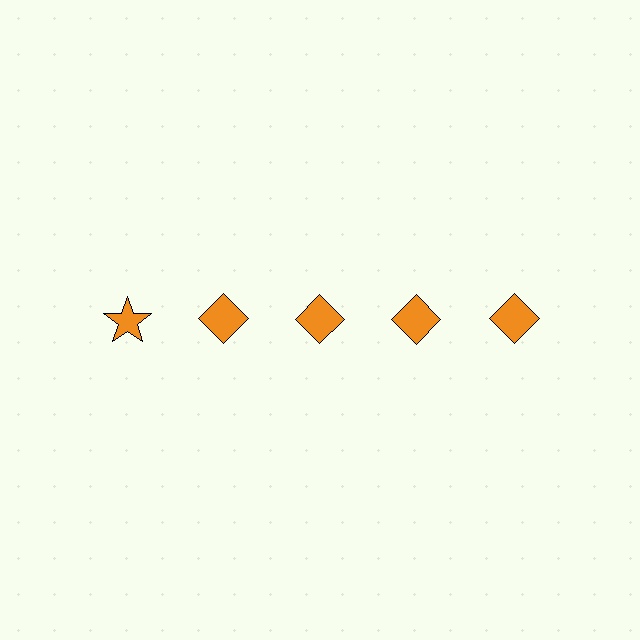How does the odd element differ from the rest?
It has a different shape: star instead of diamond.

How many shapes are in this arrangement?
There are 5 shapes arranged in a grid pattern.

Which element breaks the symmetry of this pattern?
The orange star in the top row, leftmost column breaks the symmetry. All other shapes are orange diamonds.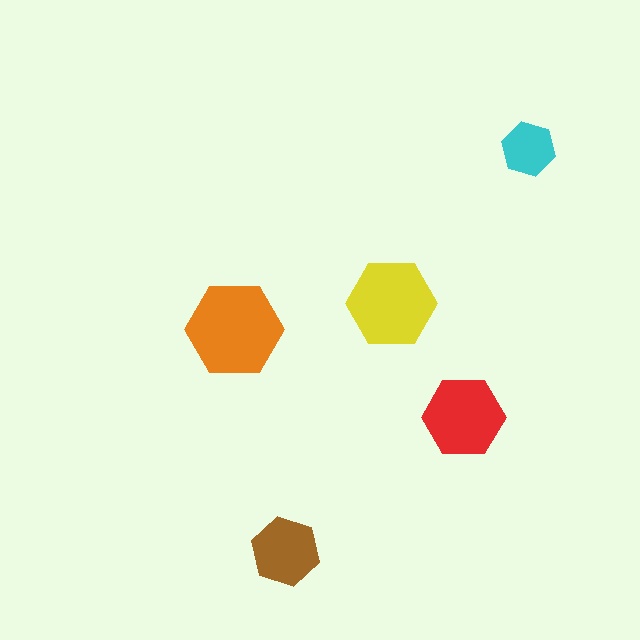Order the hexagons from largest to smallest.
the orange one, the yellow one, the red one, the brown one, the cyan one.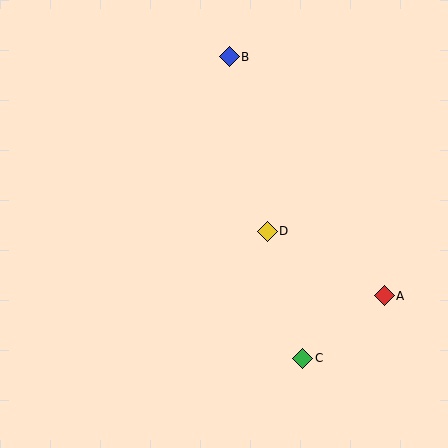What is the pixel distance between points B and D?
The distance between B and D is 178 pixels.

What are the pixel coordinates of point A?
Point A is at (384, 296).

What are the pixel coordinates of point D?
Point D is at (267, 231).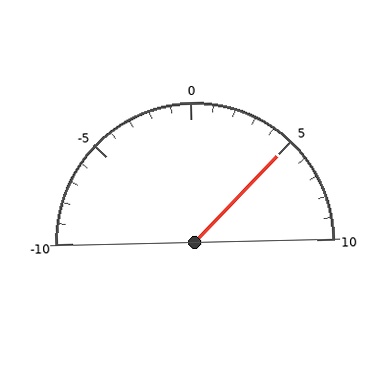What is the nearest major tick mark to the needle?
The nearest major tick mark is 5.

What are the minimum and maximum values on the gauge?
The gauge ranges from -10 to 10.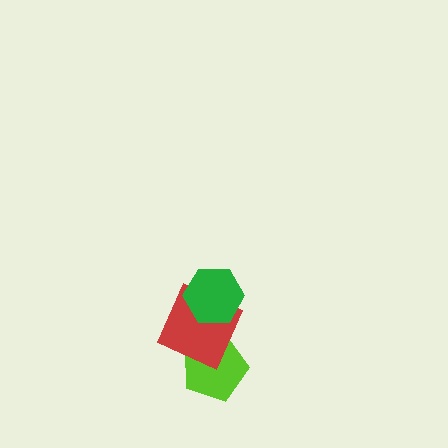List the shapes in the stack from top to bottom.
From top to bottom: the green hexagon, the red square, the lime pentagon.